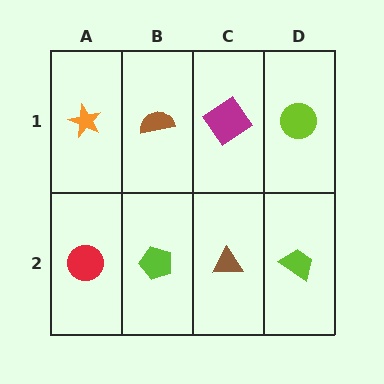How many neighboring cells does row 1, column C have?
3.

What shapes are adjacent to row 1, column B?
A lime pentagon (row 2, column B), an orange star (row 1, column A), a magenta diamond (row 1, column C).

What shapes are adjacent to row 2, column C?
A magenta diamond (row 1, column C), a lime pentagon (row 2, column B), a lime trapezoid (row 2, column D).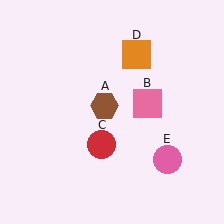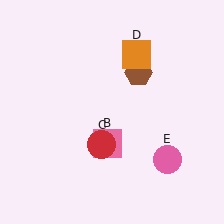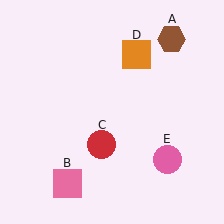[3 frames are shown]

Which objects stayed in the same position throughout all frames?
Red circle (object C) and orange square (object D) and pink circle (object E) remained stationary.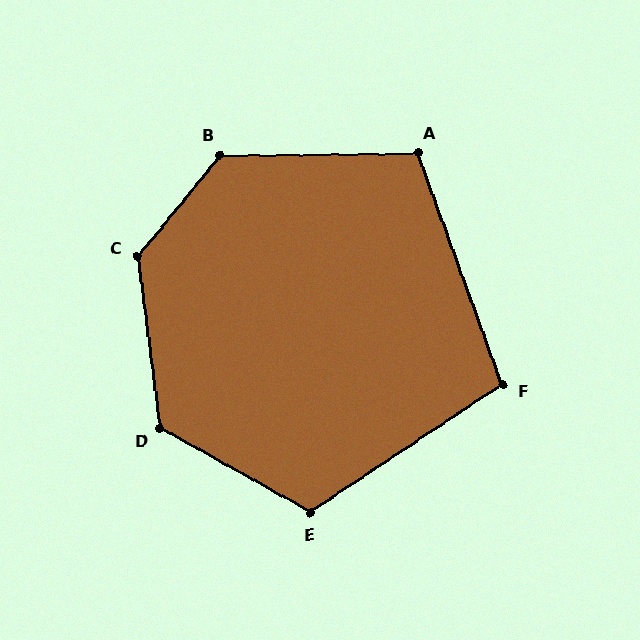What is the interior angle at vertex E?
Approximately 117 degrees (obtuse).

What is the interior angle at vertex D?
Approximately 127 degrees (obtuse).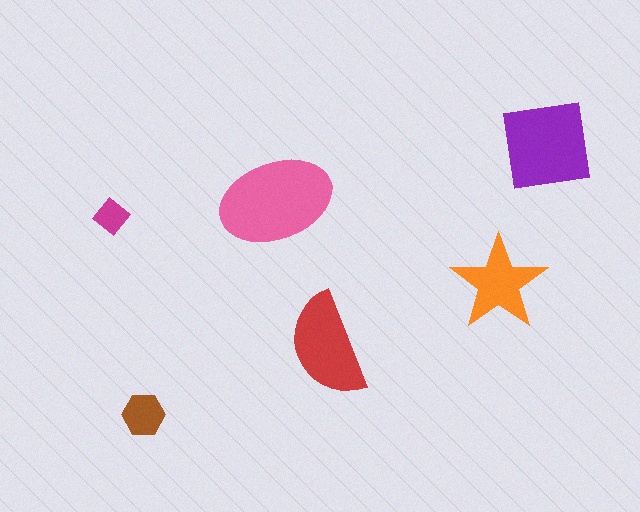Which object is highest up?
The purple square is topmost.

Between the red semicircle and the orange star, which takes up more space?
The red semicircle.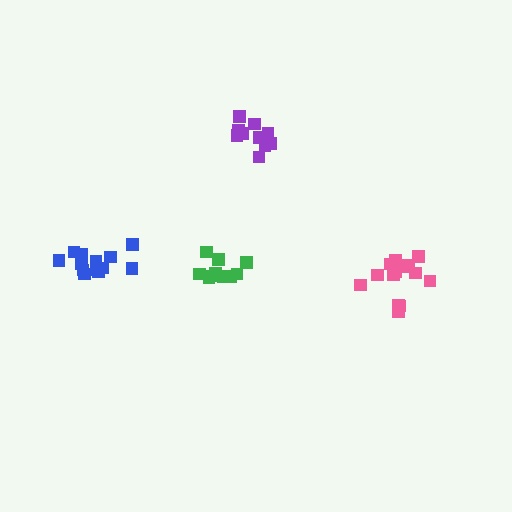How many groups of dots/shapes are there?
There are 4 groups.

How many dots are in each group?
Group 1: 10 dots, Group 2: 14 dots, Group 3: 13 dots, Group 4: 11 dots (48 total).